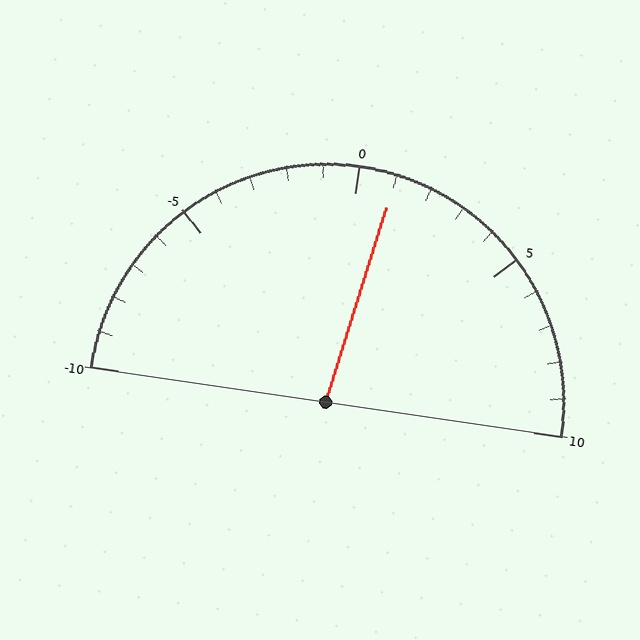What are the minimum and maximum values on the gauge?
The gauge ranges from -10 to 10.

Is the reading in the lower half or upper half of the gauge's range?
The reading is in the upper half of the range (-10 to 10).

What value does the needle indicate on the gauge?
The needle indicates approximately 1.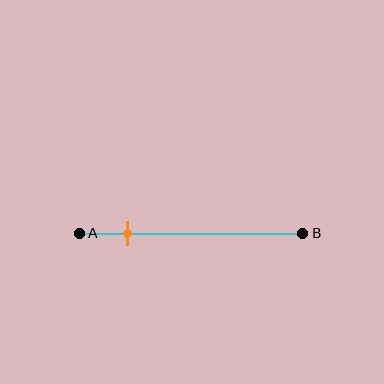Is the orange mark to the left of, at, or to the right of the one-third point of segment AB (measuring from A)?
The orange mark is to the left of the one-third point of segment AB.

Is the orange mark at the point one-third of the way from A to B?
No, the mark is at about 20% from A, not at the 33% one-third point.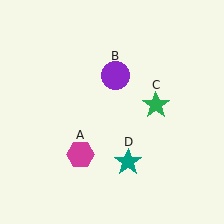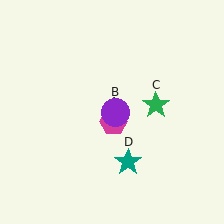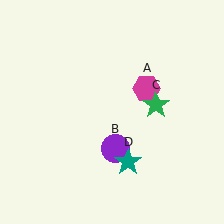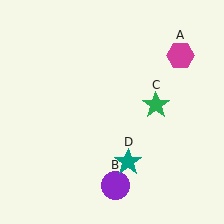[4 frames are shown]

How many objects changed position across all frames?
2 objects changed position: magenta hexagon (object A), purple circle (object B).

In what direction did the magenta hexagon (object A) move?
The magenta hexagon (object A) moved up and to the right.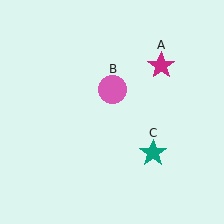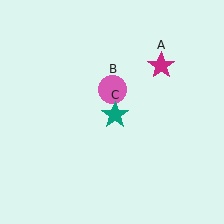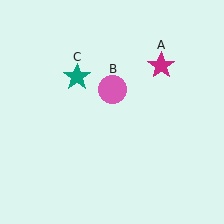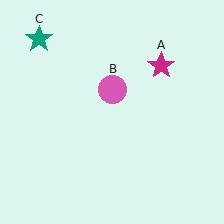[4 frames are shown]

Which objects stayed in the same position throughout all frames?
Magenta star (object A) and pink circle (object B) remained stationary.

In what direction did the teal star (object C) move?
The teal star (object C) moved up and to the left.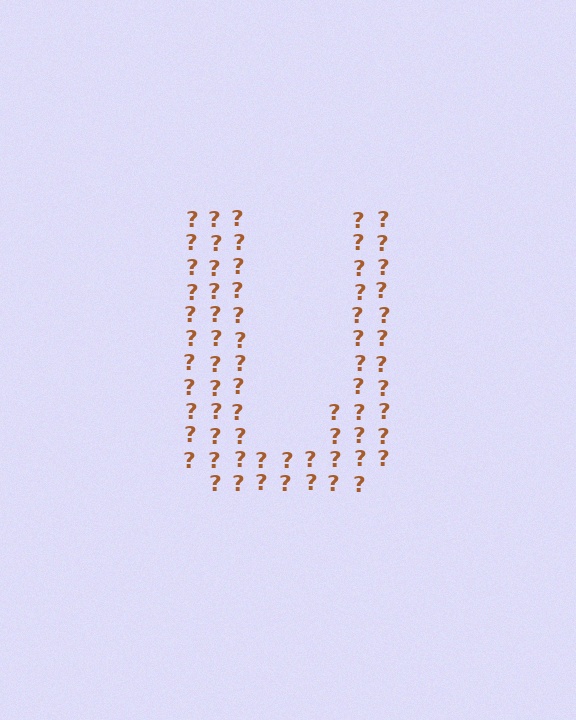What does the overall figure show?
The overall figure shows the letter U.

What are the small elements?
The small elements are question marks.